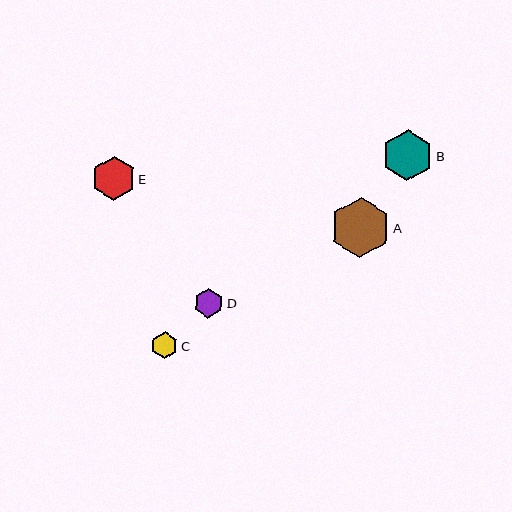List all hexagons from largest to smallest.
From largest to smallest: A, B, E, D, C.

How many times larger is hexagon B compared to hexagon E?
Hexagon B is approximately 1.2 times the size of hexagon E.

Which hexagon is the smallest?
Hexagon C is the smallest with a size of approximately 27 pixels.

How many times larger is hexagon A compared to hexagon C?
Hexagon A is approximately 2.2 times the size of hexagon C.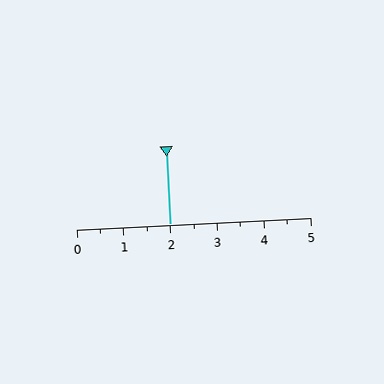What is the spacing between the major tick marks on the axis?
The major ticks are spaced 1 apart.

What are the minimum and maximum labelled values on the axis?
The axis runs from 0 to 5.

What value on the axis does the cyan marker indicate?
The marker indicates approximately 2.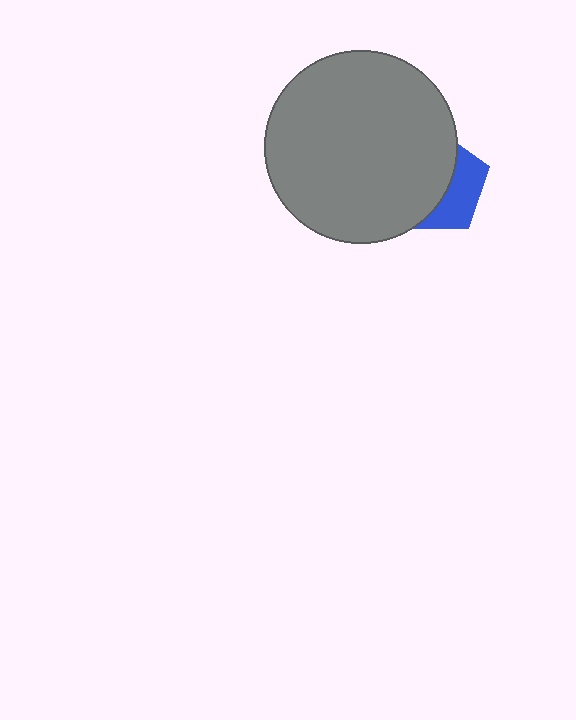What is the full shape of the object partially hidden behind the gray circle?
The partially hidden object is a blue pentagon.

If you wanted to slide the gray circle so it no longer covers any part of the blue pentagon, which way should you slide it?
Slide it left — that is the most direct way to separate the two shapes.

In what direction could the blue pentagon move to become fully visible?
The blue pentagon could move right. That would shift it out from behind the gray circle entirely.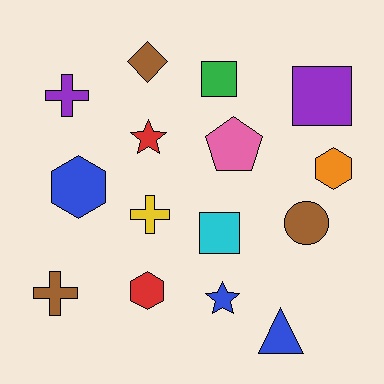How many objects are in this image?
There are 15 objects.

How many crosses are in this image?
There are 3 crosses.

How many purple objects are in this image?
There are 2 purple objects.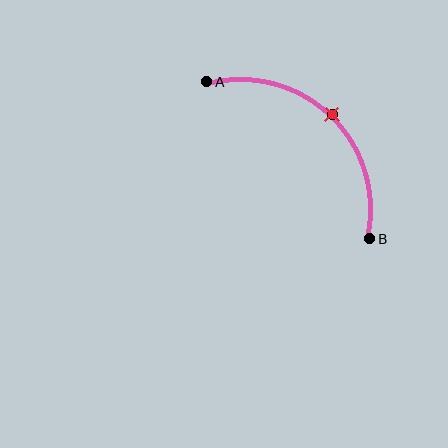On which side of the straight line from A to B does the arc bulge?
The arc bulges above and to the right of the straight line connecting A and B.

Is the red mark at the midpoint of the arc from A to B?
Yes. The red mark lies on the arc at equal arc-length from both A and B — it is the arc midpoint.